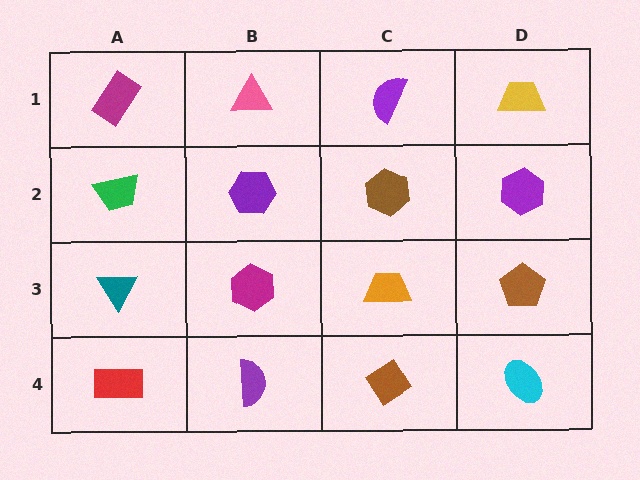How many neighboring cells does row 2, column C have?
4.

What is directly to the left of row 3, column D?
An orange trapezoid.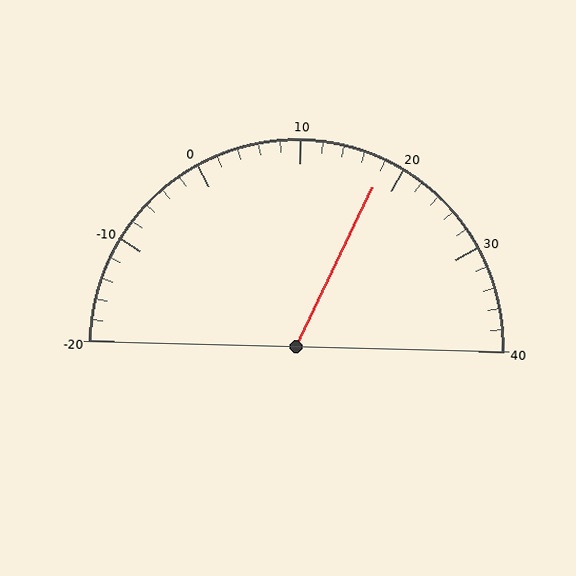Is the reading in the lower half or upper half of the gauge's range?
The reading is in the upper half of the range (-20 to 40).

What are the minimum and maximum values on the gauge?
The gauge ranges from -20 to 40.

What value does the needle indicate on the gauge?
The needle indicates approximately 18.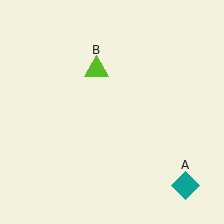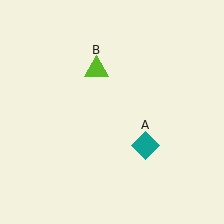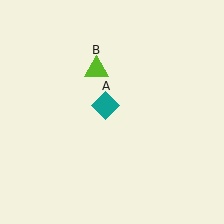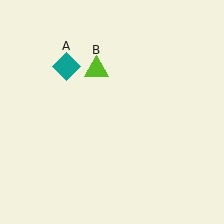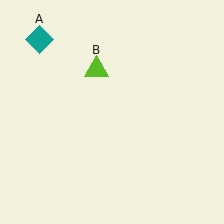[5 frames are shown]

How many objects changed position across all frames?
1 object changed position: teal diamond (object A).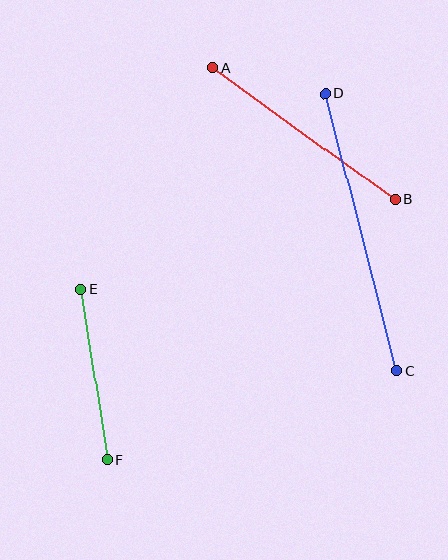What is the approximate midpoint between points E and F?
The midpoint is at approximately (94, 374) pixels.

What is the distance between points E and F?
The distance is approximately 172 pixels.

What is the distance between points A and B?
The distance is approximately 225 pixels.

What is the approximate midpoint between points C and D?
The midpoint is at approximately (361, 232) pixels.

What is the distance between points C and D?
The distance is approximately 286 pixels.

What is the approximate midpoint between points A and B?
The midpoint is at approximately (304, 133) pixels.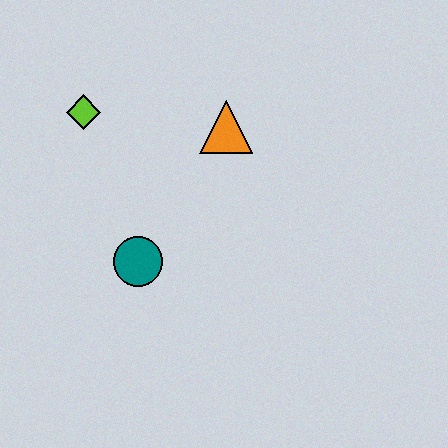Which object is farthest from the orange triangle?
The teal circle is farthest from the orange triangle.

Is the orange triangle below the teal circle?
No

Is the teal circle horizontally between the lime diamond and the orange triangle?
Yes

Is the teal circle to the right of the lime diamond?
Yes